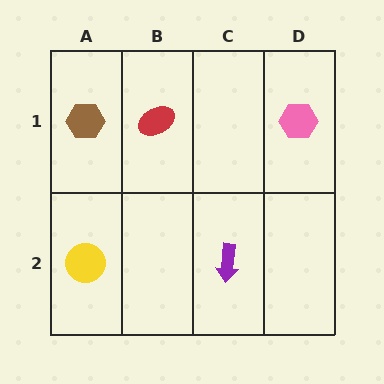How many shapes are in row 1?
3 shapes.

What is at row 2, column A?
A yellow circle.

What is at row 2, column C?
A purple arrow.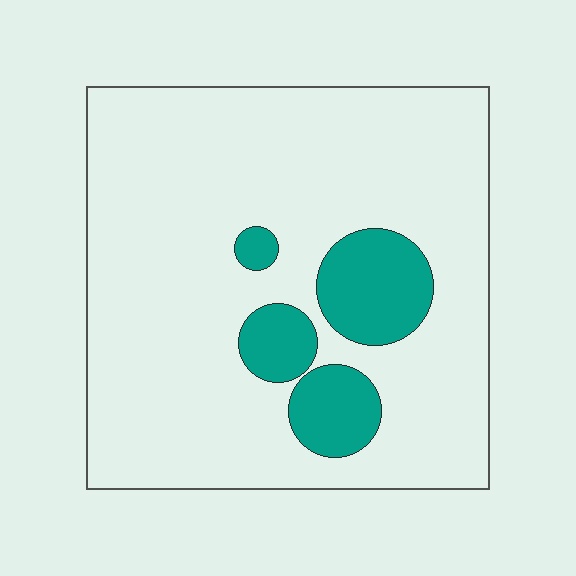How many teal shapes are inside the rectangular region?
4.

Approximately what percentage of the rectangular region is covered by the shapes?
Approximately 15%.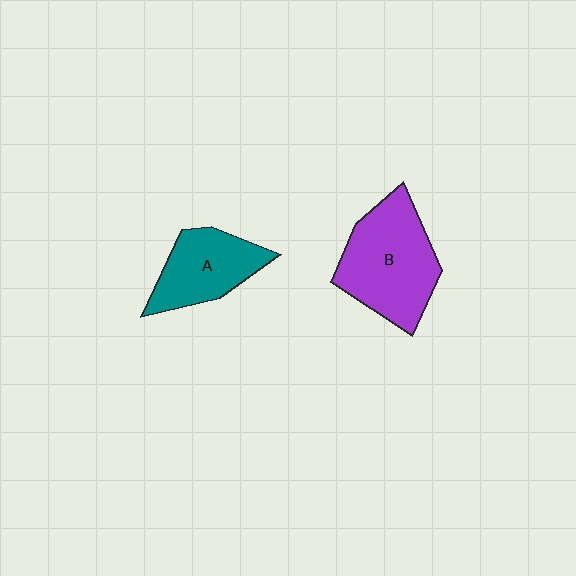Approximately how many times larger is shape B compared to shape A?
Approximately 1.4 times.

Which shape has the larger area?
Shape B (purple).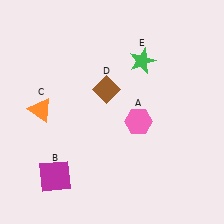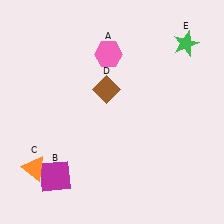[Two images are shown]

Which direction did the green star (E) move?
The green star (E) moved right.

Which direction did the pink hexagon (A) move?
The pink hexagon (A) moved up.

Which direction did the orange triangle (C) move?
The orange triangle (C) moved down.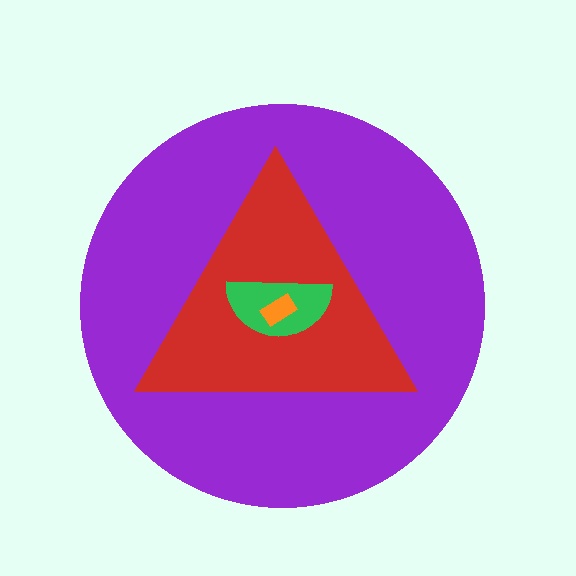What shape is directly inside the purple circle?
The red triangle.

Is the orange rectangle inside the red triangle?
Yes.